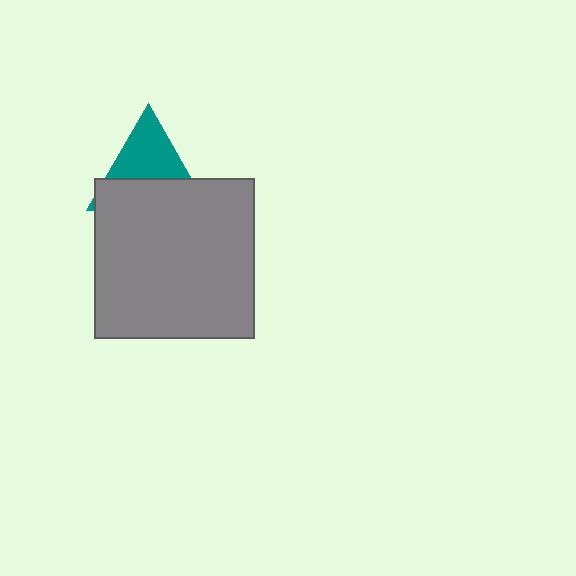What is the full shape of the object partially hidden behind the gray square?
The partially hidden object is a teal triangle.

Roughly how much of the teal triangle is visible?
About half of it is visible (roughly 48%).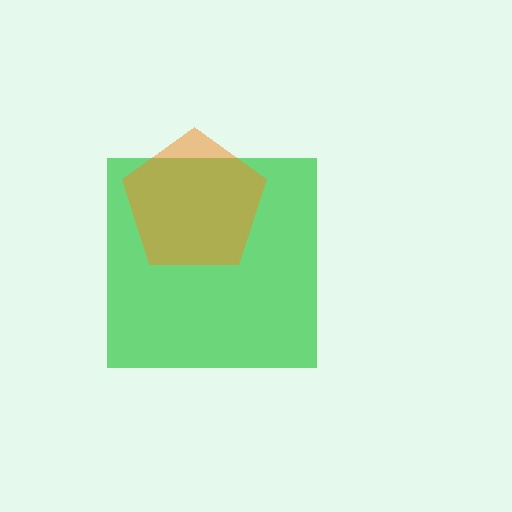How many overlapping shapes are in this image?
There are 2 overlapping shapes in the image.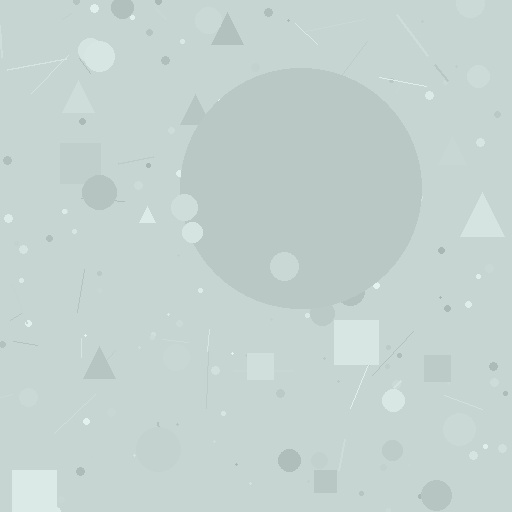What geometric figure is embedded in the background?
A circle is embedded in the background.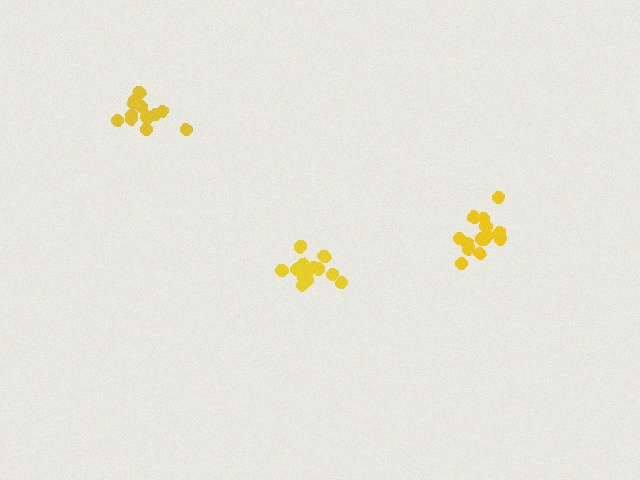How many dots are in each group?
Group 1: 14 dots, Group 2: 15 dots, Group 3: 13 dots (42 total).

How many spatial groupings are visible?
There are 3 spatial groupings.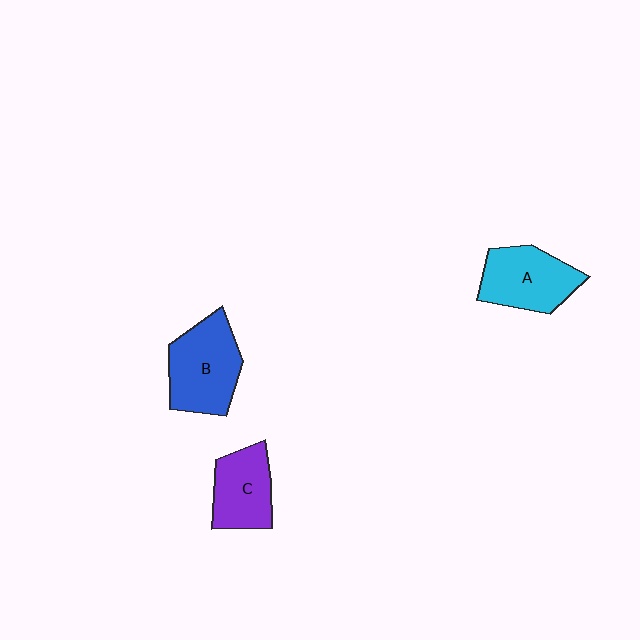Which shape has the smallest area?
Shape C (purple).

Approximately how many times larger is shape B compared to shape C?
Approximately 1.3 times.